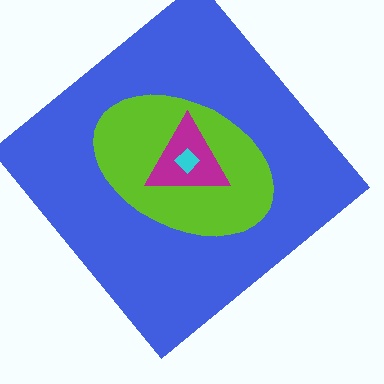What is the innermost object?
The cyan diamond.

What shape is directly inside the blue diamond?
The lime ellipse.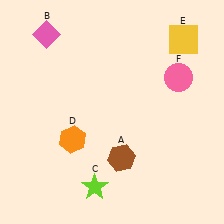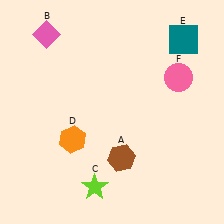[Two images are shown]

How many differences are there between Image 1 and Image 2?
There is 1 difference between the two images.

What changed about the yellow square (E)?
In Image 1, E is yellow. In Image 2, it changed to teal.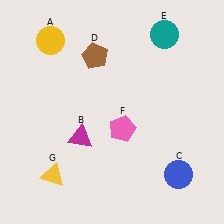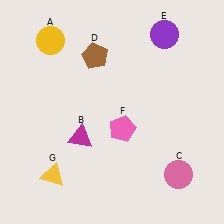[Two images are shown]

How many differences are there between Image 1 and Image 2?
There are 2 differences between the two images.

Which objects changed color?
C changed from blue to pink. E changed from teal to purple.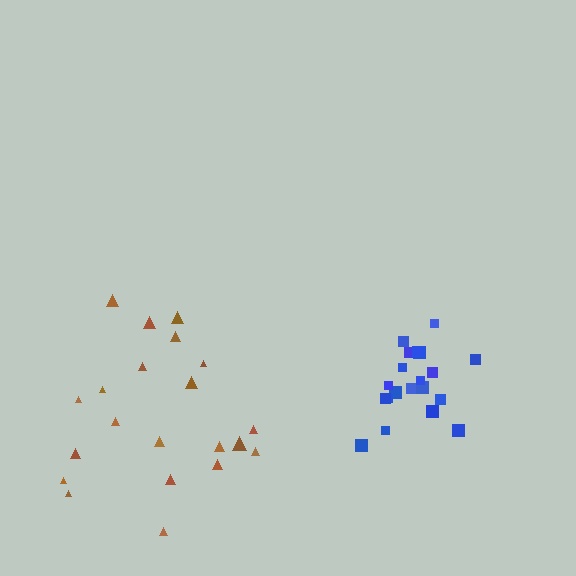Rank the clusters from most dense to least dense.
blue, brown.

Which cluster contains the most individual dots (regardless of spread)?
Brown (21).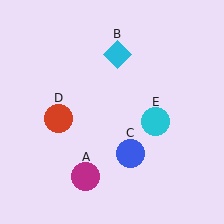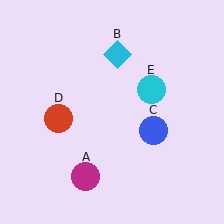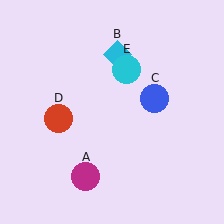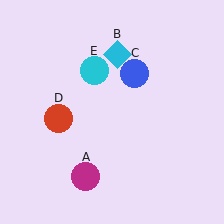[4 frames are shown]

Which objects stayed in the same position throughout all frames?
Magenta circle (object A) and cyan diamond (object B) and red circle (object D) remained stationary.